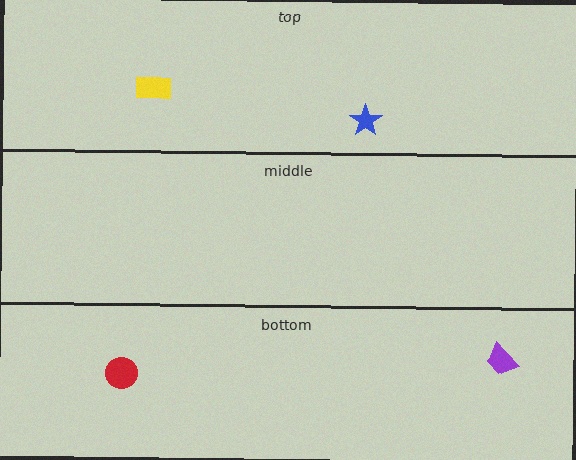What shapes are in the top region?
The blue star, the yellow rectangle.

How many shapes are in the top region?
2.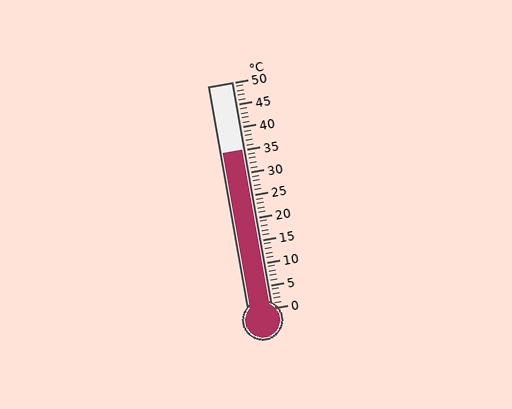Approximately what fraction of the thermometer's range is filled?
The thermometer is filled to approximately 70% of its range.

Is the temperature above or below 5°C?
The temperature is above 5°C.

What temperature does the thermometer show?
The thermometer shows approximately 35°C.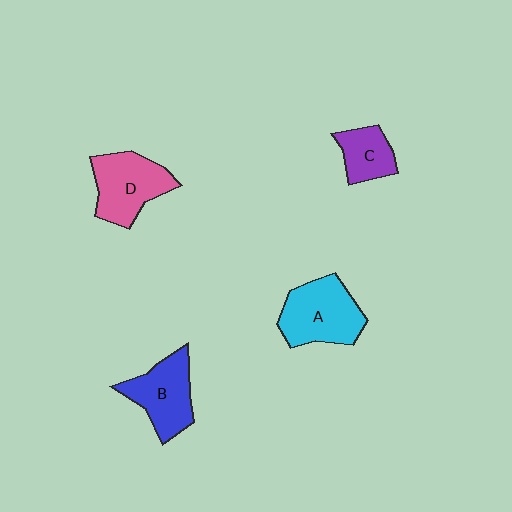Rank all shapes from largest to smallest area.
From largest to smallest: A (cyan), D (pink), B (blue), C (purple).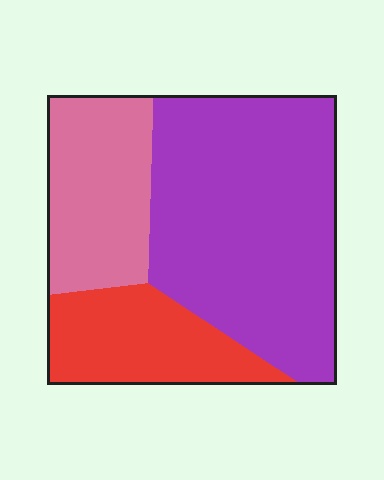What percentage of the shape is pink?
Pink covers about 25% of the shape.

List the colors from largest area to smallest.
From largest to smallest: purple, pink, red.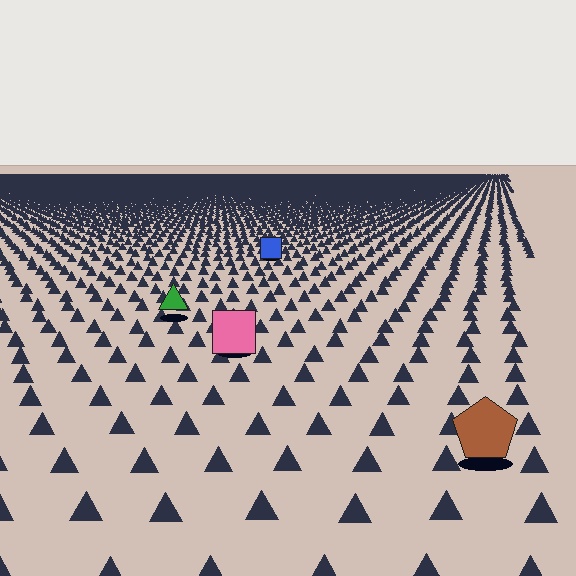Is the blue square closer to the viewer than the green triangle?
No. The green triangle is closer — you can tell from the texture gradient: the ground texture is coarser near it.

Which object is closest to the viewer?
The brown pentagon is closest. The texture marks near it are larger and more spread out.